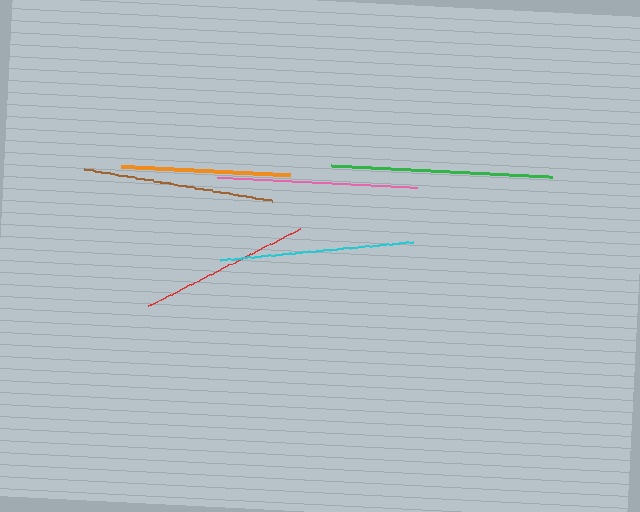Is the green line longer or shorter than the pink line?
The green line is longer than the pink line.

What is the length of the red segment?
The red segment is approximately 171 pixels long.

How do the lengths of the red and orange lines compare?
The red and orange lines are approximately the same length.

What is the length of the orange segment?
The orange segment is approximately 169 pixels long.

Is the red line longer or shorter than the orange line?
The red line is longer than the orange line.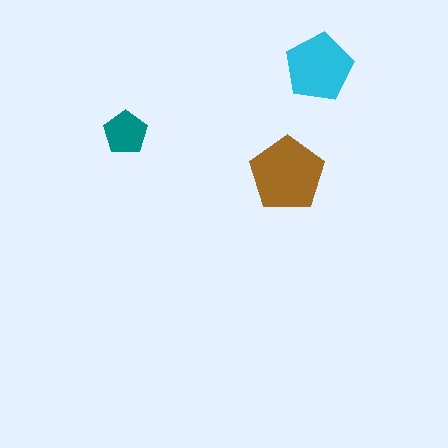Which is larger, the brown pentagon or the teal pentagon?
The brown one.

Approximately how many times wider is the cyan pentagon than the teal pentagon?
About 1.5 times wider.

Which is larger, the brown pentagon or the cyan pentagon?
The brown one.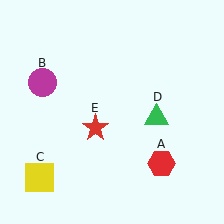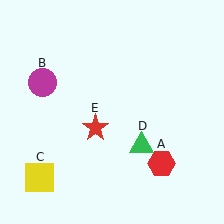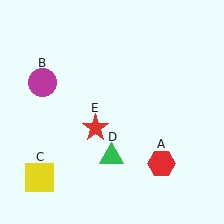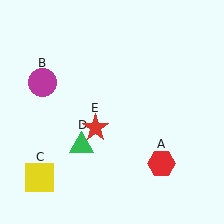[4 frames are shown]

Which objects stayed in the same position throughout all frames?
Red hexagon (object A) and magenta circle (object B) and yellow square (object C) and red star (object E) remained stationary.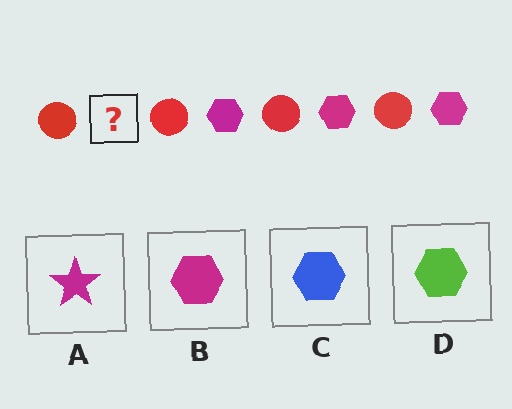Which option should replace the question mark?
Option B.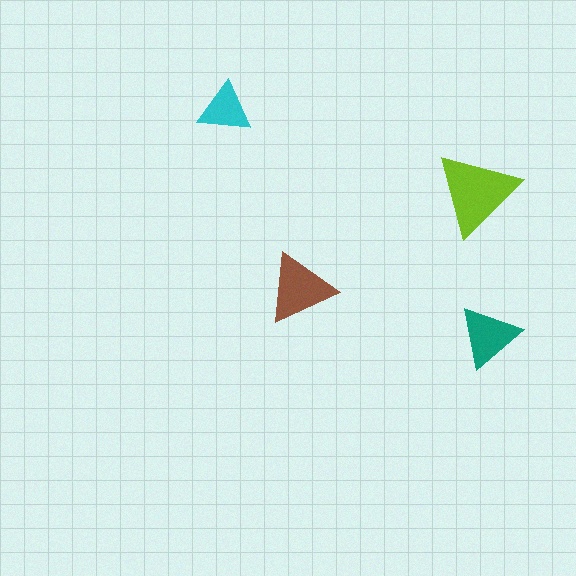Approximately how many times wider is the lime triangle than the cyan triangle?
About 1.5 times wider.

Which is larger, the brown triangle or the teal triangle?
The brown one.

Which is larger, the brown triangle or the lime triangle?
The lime one.